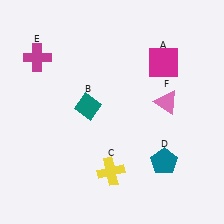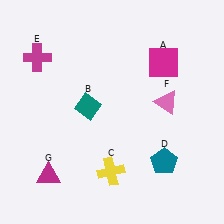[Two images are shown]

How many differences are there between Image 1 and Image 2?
There is 1 difference between the two images.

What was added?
A magenta triangle (G) was added in Image 2.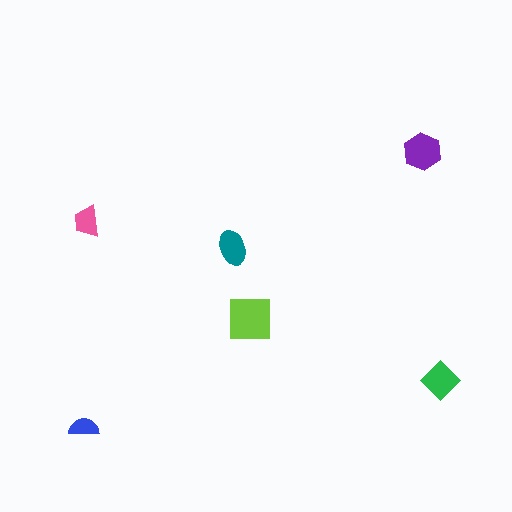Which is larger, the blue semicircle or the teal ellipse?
The teal ellipse.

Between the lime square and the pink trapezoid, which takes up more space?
The lime square.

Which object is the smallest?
The blue semicircle.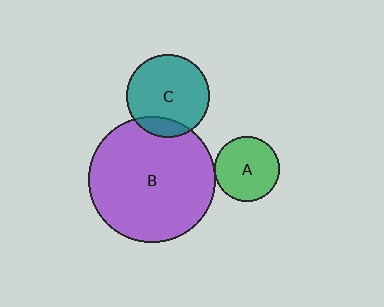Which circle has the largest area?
Circle B (purple).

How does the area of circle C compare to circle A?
Approximately 1.6 times.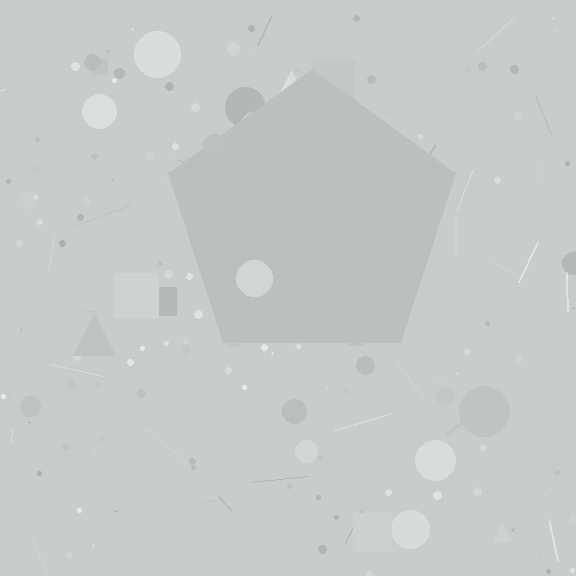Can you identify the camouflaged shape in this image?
The camouflaged shape is a pentagon.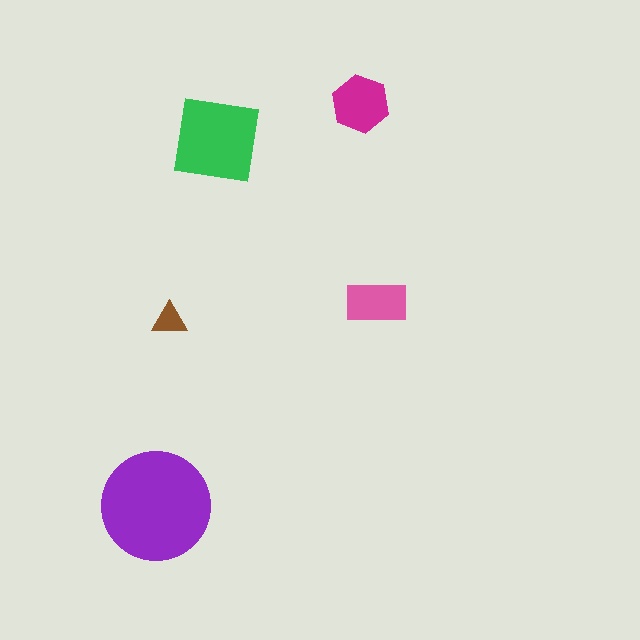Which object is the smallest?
The brown triangle.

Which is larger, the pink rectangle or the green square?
The green square.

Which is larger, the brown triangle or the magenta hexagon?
The magenta hexagon.